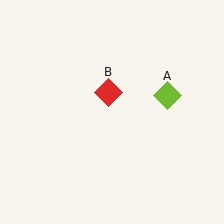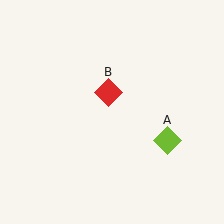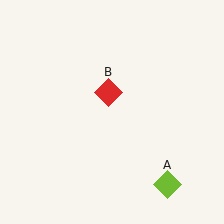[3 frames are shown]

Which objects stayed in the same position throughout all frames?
Red diamond (object B) remained stationary.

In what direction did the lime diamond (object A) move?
The lime diamond (object A) moved down.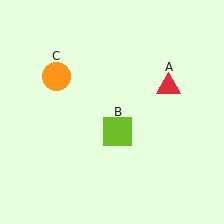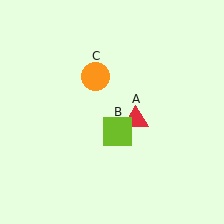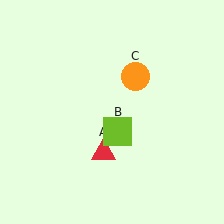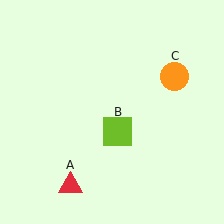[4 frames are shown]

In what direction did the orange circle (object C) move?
The orange circle (object C) moved right.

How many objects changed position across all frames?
2 objects changed position: red triangle (object A), orange circle (object C).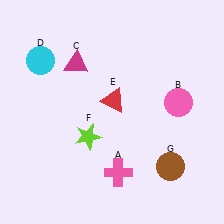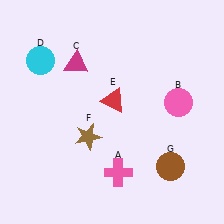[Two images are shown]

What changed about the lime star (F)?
In Image 1, F is lime. In Image 2, it changed to brown.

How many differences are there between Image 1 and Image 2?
There is 1 difference between the two images.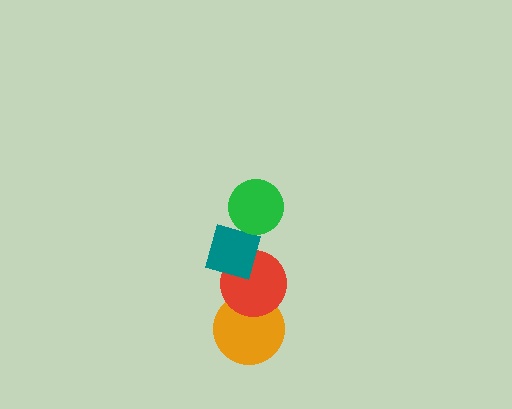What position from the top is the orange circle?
The orange circle is 4th from the top.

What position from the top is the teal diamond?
The teal diamond is 2nd from the top.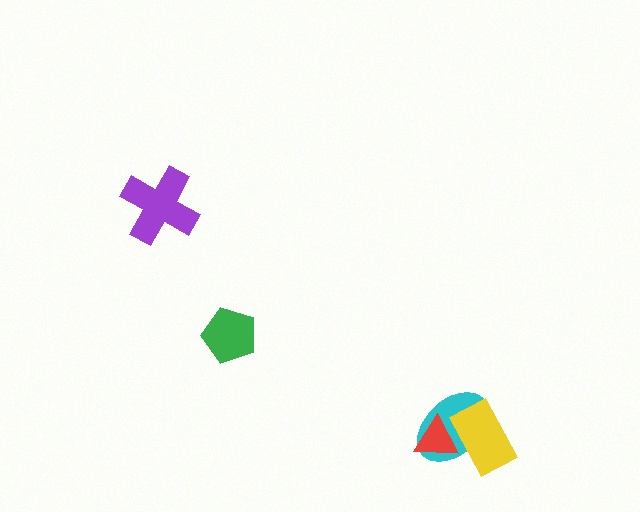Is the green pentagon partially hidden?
No, no other shape covers it.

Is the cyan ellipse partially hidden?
Yes, it is partially covered by another shape.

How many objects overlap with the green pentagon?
0 objects overlap with the green pentagon.